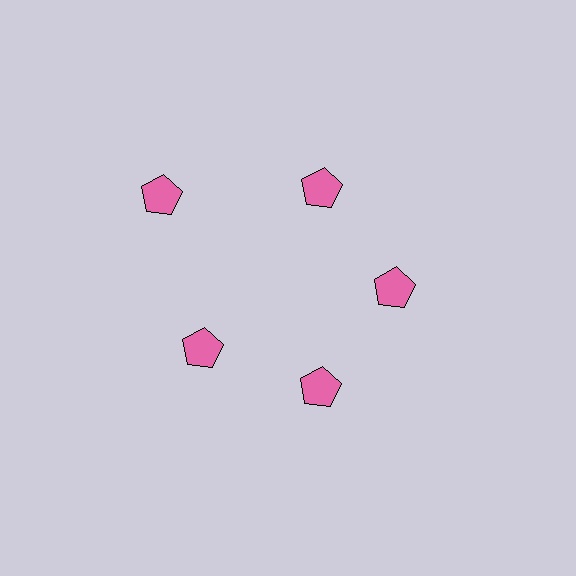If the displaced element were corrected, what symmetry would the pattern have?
It would have 5-fold rotational symmetry — the pattern would map onto itself every 72 degrees.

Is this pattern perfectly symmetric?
No. The 5 pink pentagons are arranged in a ring, but one element near the 10 o'clock position is pushed outward from the center, breaking the 5-fold rotational symmetry.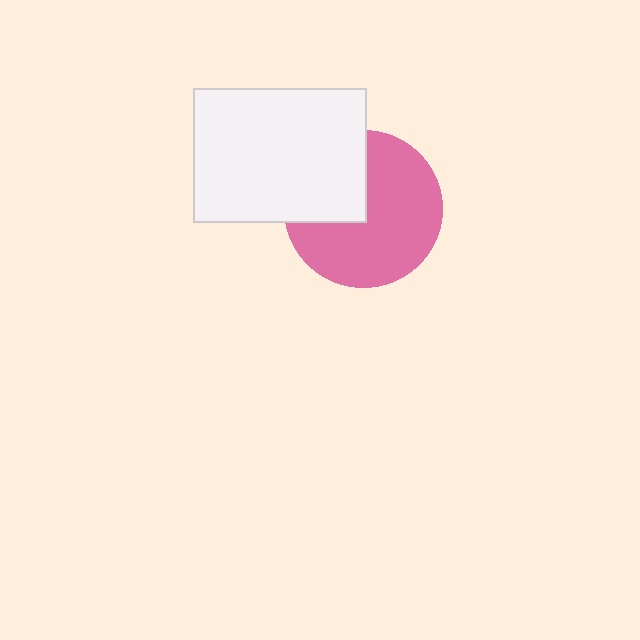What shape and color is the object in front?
The object in front is a white rectangle.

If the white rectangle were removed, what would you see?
You would see the complete pink circle.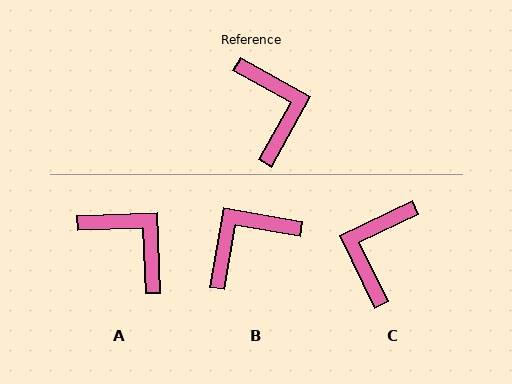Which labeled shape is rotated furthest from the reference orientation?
C, about 145 degrees away.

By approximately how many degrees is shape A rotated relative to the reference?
Approximately 31 degrees counter-clockwise.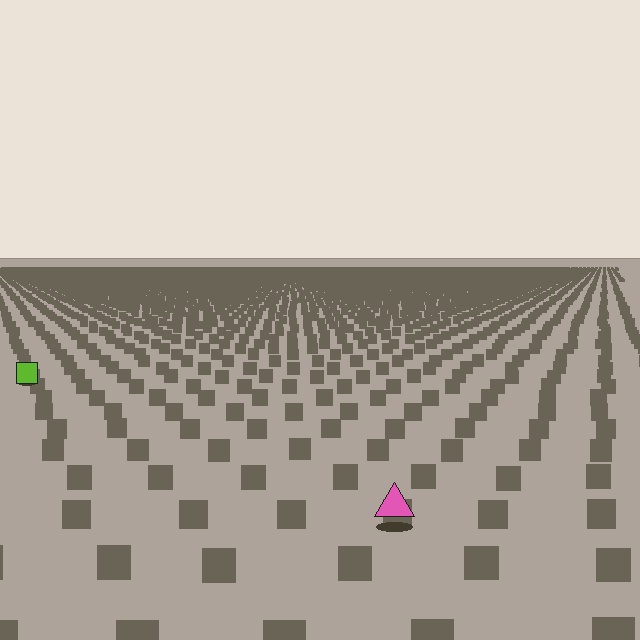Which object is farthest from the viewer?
The lime square is farthest from the viewer. It appears smaller and the ground texture around it is denser.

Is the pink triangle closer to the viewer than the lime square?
Yes. The pink triangle is closer — you can tell from the texture gradient: the ground texture is coarser near it.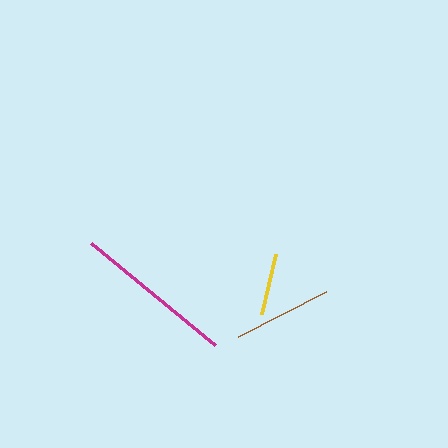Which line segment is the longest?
The magenta line is the longest at approximately 160 pixels.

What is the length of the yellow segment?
The yellow segment is approximately 61 pixels long.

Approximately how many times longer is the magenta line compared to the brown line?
The magenta line is approximately 1.6 times the length of the brown line.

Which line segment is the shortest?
The yellow line is the shortest at approximately 61 pixels.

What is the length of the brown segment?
The brown segment is approximately 99 pixels long.